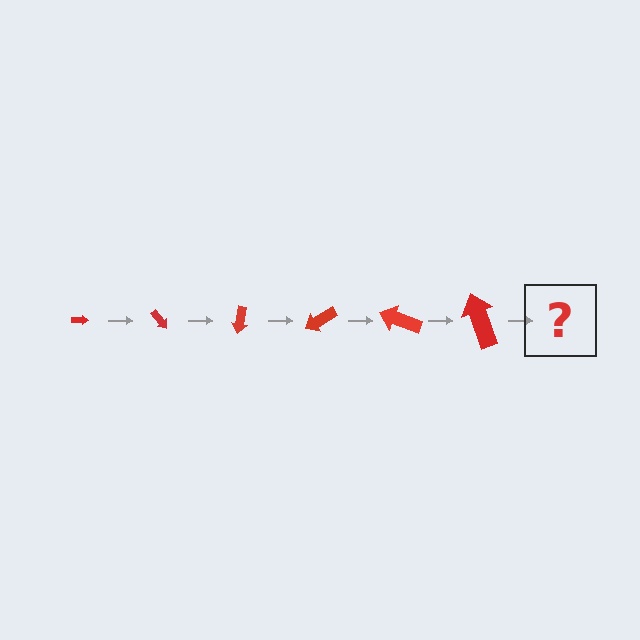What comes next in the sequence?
The next element should be an arrow, larger than the previous one and rotated 300 degrees from the start.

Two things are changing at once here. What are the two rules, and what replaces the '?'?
The two rules are that the arrow grows larger each step and it rotates 50 degrees each step. The '?' should be an arrow, larger than the previous one and rotated 300 degrees from the start.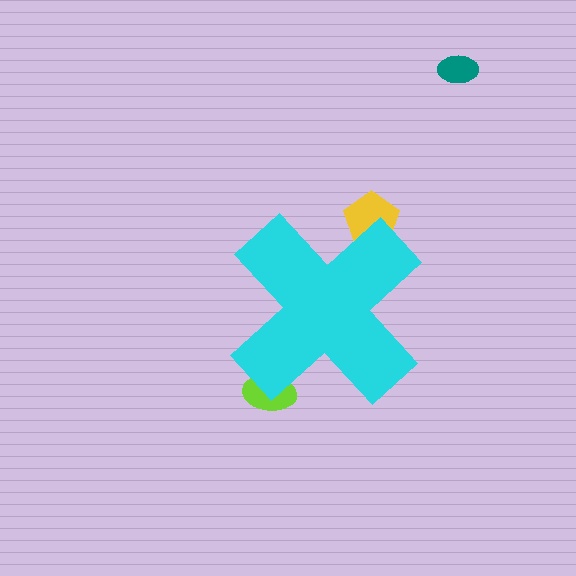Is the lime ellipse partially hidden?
Yes, the lime ellipse is partially hidden behind the cyan cross.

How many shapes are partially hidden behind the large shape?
2 shapes are partially hidden.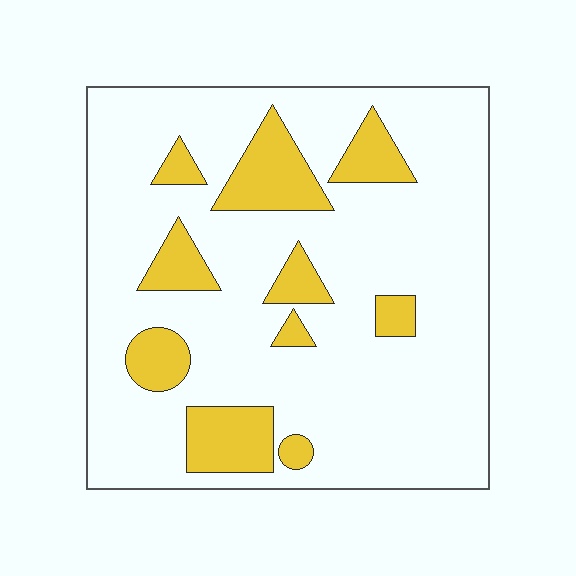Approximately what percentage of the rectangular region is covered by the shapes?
Approximately 20%.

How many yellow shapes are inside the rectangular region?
10.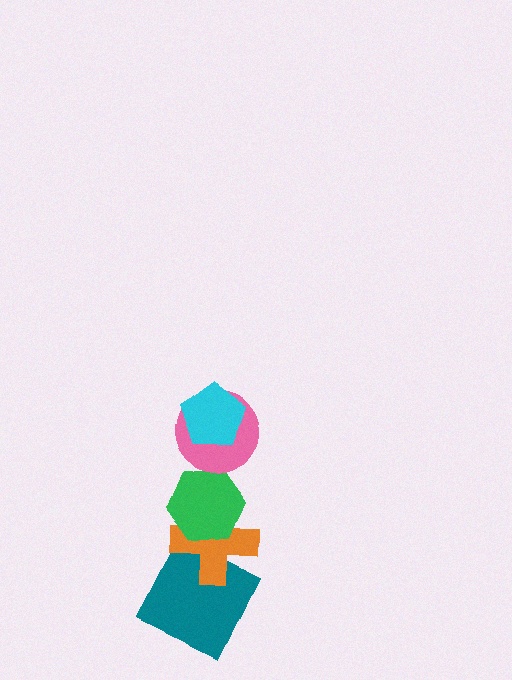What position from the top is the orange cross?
The orange cross is 4th from the top.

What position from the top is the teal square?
The teal square is 5th from the top.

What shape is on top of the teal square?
The orange cross is on top of the teal square.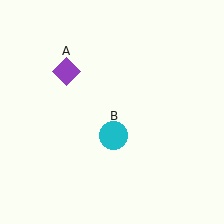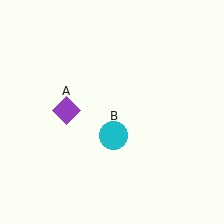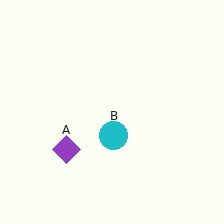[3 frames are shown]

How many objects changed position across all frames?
1 object changed position: purple diamond (object A).